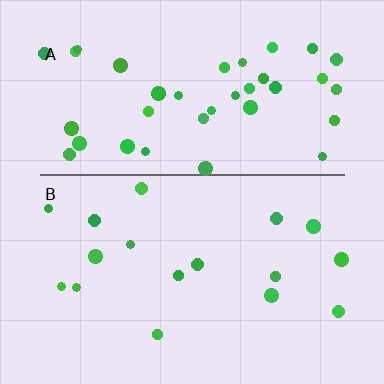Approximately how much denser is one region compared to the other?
Approximately 2.3× — region A over region B.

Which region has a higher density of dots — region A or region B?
A (the top).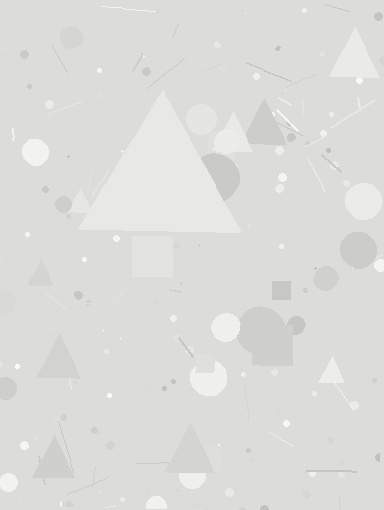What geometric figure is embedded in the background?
A triangle is embedded in the background.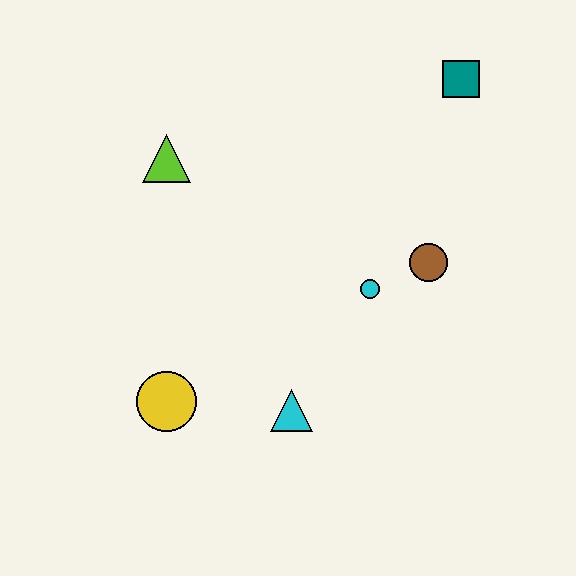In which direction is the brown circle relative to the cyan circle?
The brown circle is to the right of the cyan circle.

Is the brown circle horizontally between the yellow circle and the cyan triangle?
No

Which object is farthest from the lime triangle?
The teal square is farthest from the lime triangle.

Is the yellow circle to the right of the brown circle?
No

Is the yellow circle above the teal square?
No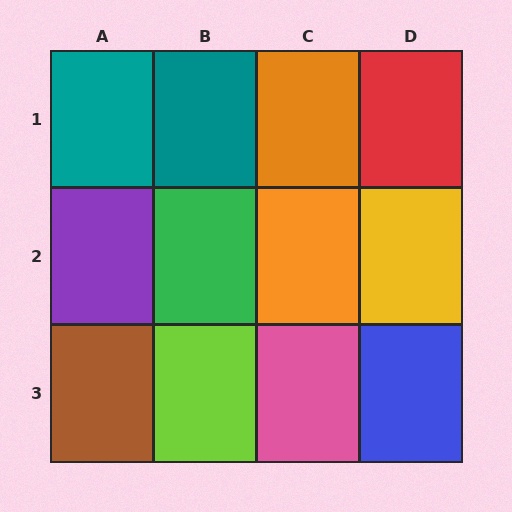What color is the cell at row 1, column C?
Orange.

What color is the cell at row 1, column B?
Teal.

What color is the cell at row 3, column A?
Brown.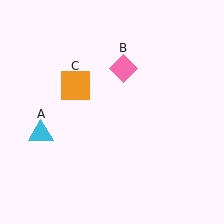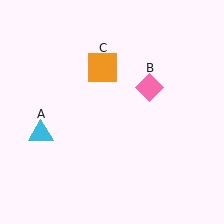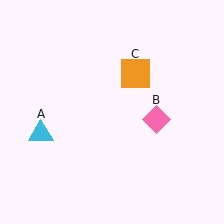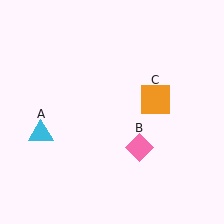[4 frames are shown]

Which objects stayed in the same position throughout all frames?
Cyan triangle (object A) remained stationary.